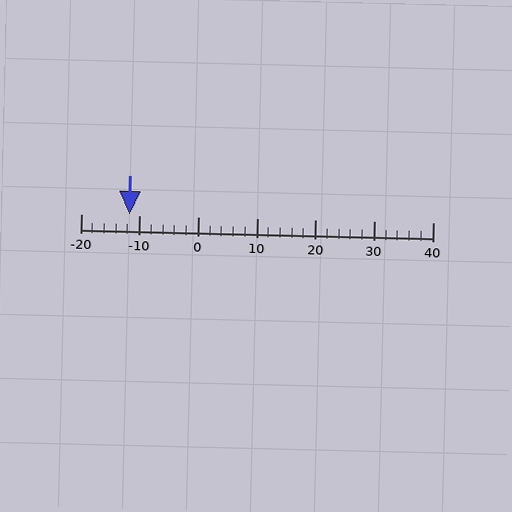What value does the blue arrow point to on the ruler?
The blue arrow points to approximately -12.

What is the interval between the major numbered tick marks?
The major tick marks are spaced 10 units apart.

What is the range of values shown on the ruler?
The ruler shows values from -20 to 40.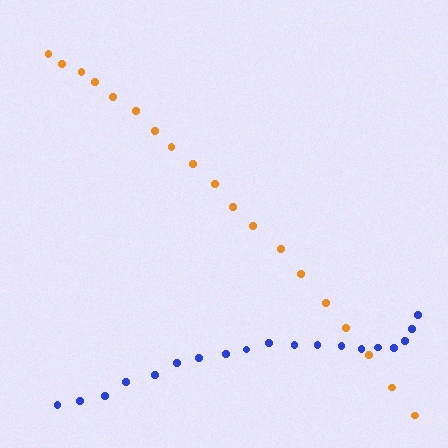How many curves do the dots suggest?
There are 2 distinct paths.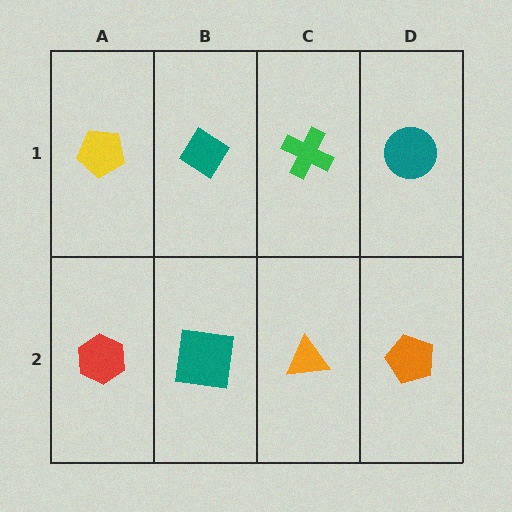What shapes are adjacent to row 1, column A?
A red hexagon (row 2, column A), a teal diamond (row 1, column B).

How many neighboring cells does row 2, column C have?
3.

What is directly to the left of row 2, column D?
An orange triangle.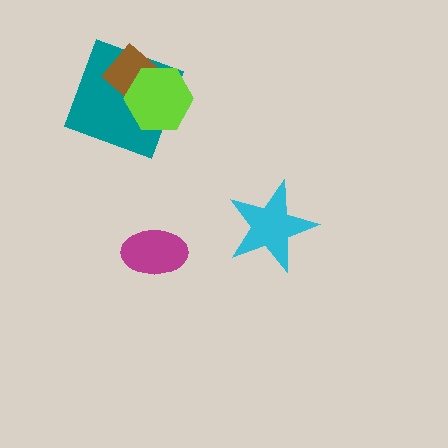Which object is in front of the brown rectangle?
The lime hexagon is in front of the brown rectangle.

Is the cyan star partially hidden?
No, no other shape covers it.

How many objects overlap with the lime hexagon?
2 objects overlap with the lime hexagon.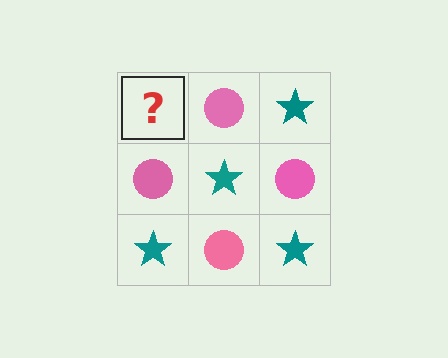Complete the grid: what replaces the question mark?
The question mark should be replaced with a teal star.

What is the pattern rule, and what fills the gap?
The rule is that it alternates teal star and pink circle in a checkerboard pattern. The gap should be filled with a teal star.